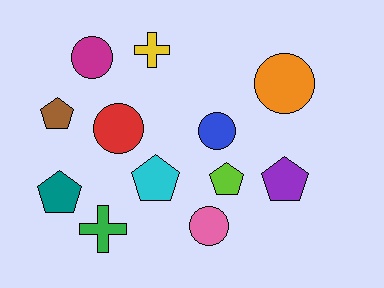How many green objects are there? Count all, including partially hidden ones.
There is 1 green object.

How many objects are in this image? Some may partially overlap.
There are 12 objects.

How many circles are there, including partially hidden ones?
There are 5 circles.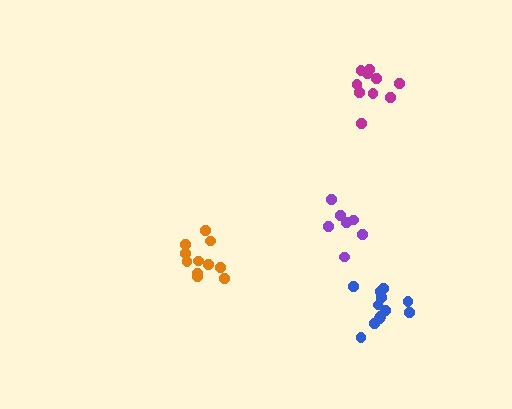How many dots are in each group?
Group 1: 10 dots, Group 2: 12 dots, Group 3: 7 dots, Group 4: 11 dots (40 total).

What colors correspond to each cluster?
The clusters are colored: magenta, blue, purple, orange.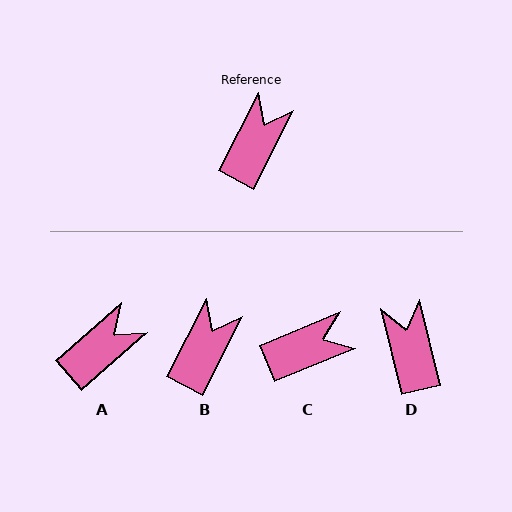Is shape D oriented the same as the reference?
No, it is off by about 40 degrees.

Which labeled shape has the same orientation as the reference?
B.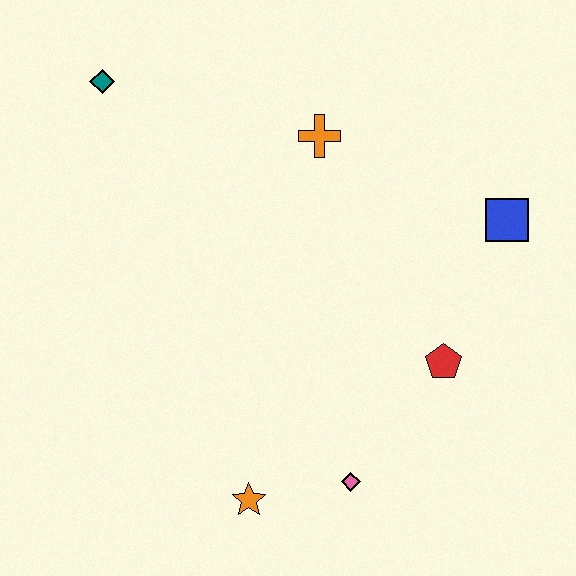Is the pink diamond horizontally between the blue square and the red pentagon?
No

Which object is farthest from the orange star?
The teal diamond is farthest from the orange star.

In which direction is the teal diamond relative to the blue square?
The teal diamond is to the left of the blue square.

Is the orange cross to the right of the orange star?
Yes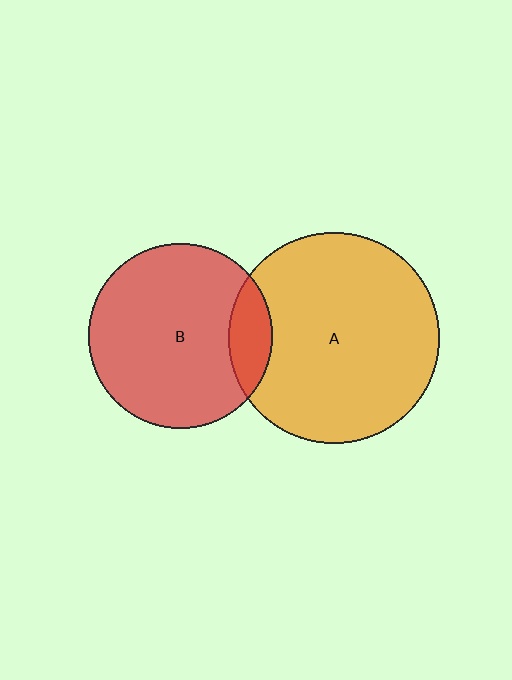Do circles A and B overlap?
Yes.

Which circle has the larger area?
Circle A (orange).